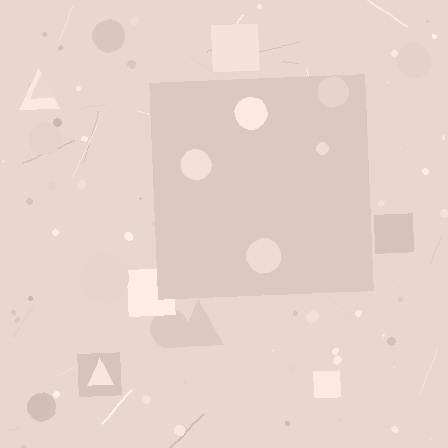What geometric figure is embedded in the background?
A square is embedded in the background.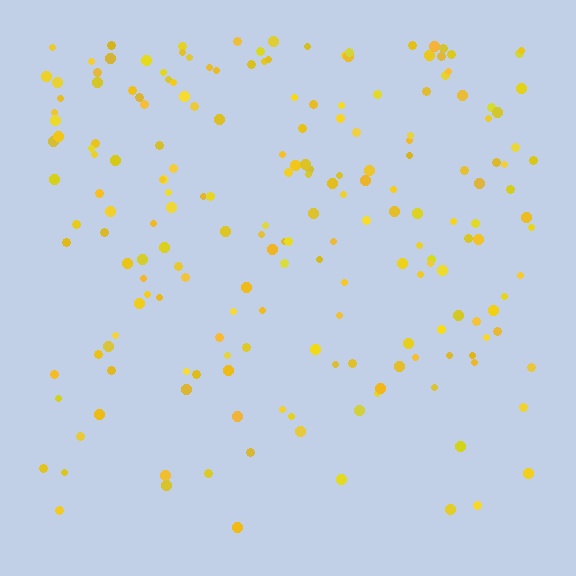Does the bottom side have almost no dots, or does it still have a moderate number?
Still a moderate number, just noticeably fewer than the top.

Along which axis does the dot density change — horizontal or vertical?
Vertical.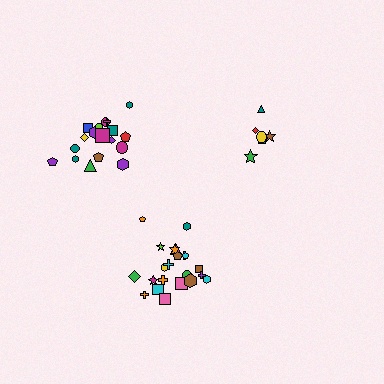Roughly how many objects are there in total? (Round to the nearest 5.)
Roughly 45 objects in total.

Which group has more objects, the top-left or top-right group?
The top-left group.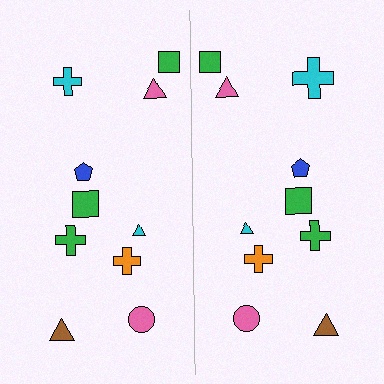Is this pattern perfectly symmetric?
No, the pattern is not perfectly symmetric. The cyan cross on the right side has a different size than its mirror counterpart.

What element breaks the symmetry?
The cyan cross on the right side has a different size than its mirror counterpart.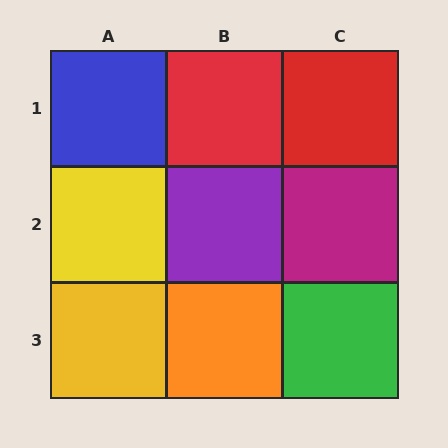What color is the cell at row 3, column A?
Yellow.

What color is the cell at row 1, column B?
Red.